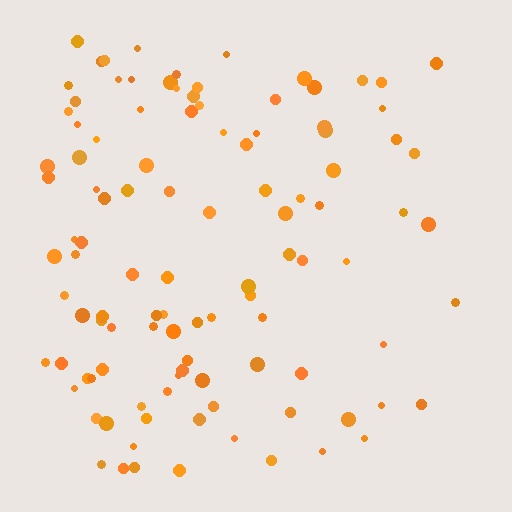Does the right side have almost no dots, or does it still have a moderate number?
Still a moderate number, just noticeably fewer than the left.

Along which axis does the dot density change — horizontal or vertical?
Horizontal.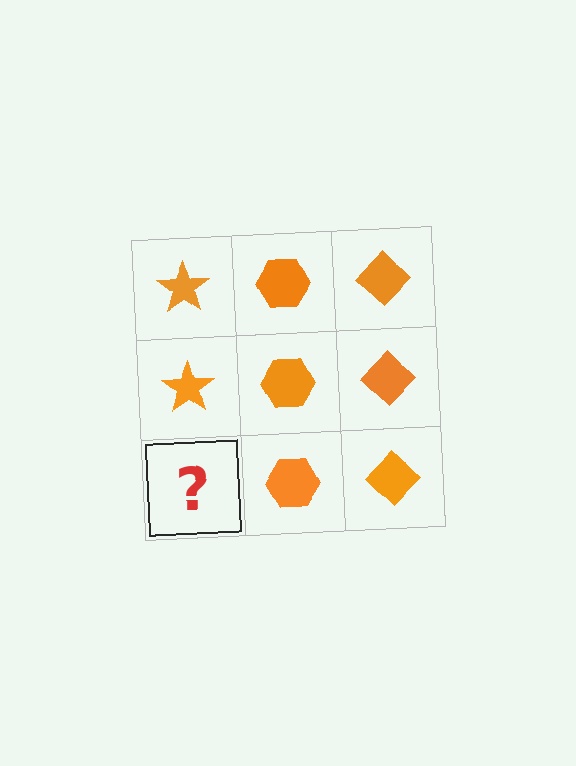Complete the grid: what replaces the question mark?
The question mark should be replaced with an orange star.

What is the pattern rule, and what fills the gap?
The rule is that each column has a consistent shape. The gap should be filled with an orange star.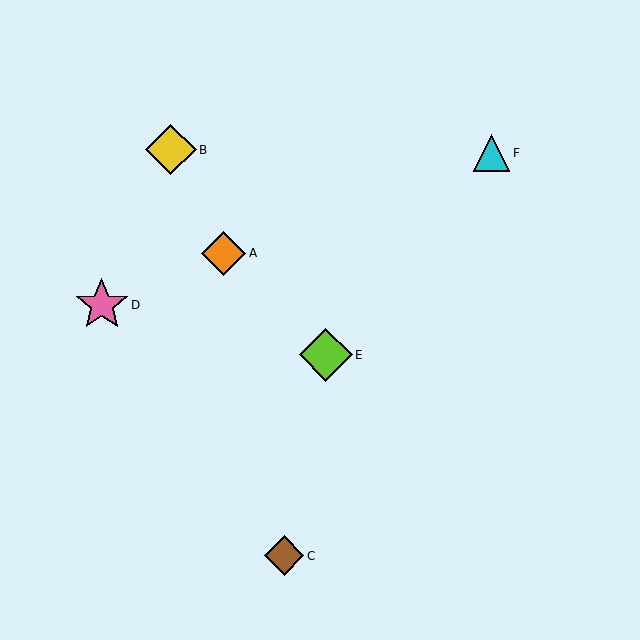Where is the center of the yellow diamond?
The center of the yellow diamond is at (171, 150).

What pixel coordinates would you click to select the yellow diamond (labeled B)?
Click at (171, 150) to select the yellow diamond B.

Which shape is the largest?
The pink star (labeled D) is the largest.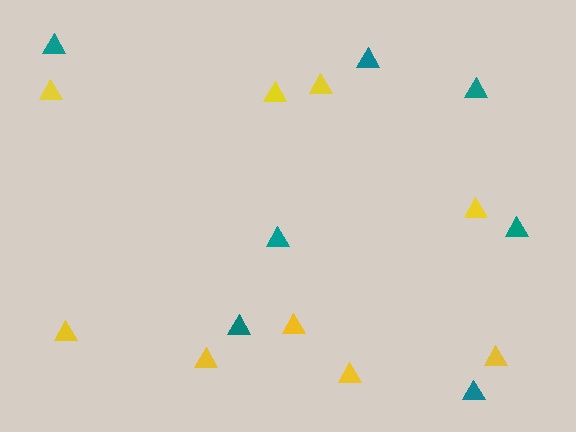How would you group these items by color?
There are 2 groups: one group of yellow triangles (9) and one group of teal triangles (7).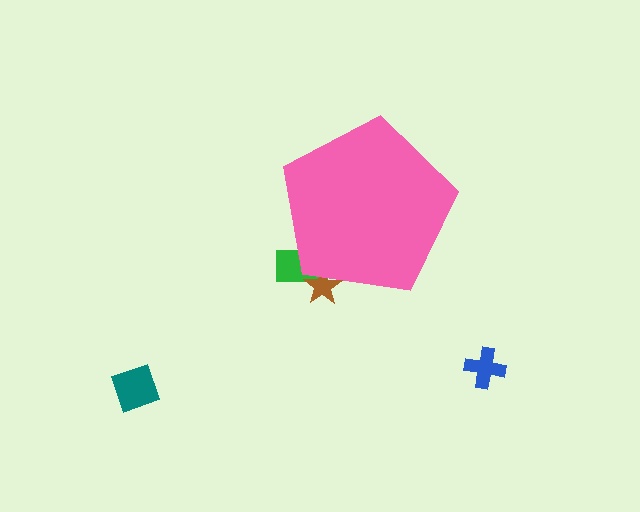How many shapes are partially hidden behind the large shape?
2 shapes are partially hidden.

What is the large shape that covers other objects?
A pink pentagon.